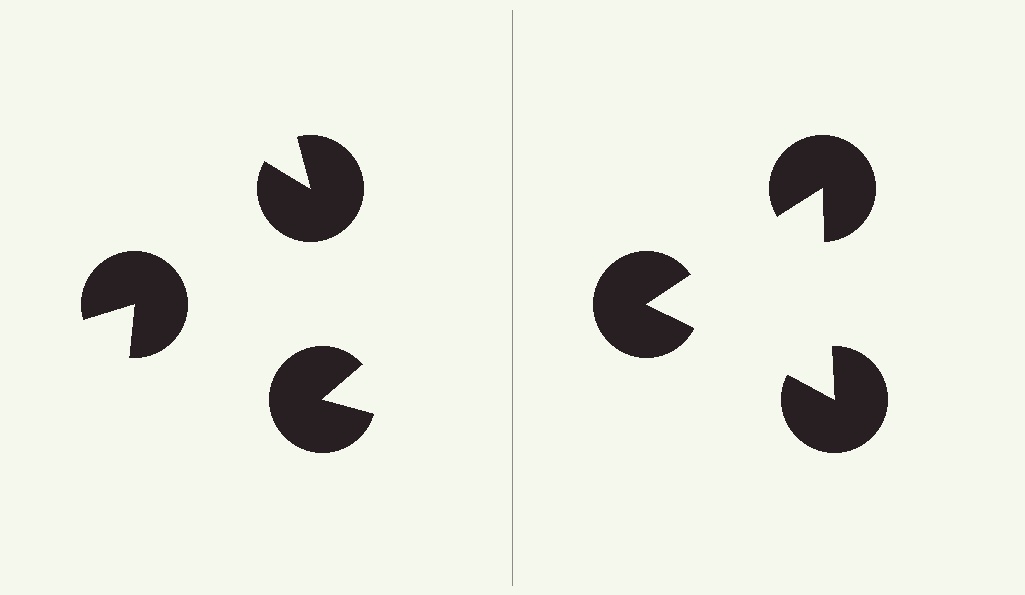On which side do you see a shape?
An illusory triangle appears on the right side. On the left side the wedge cuts are rotated, so no coherent shape forms.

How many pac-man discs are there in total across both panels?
6 — 3 on each side.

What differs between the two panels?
The pac-man discs are positioned identically on both sides; only the wedge orientations differ. On the right they align to a triangle; on the left they are misaligned.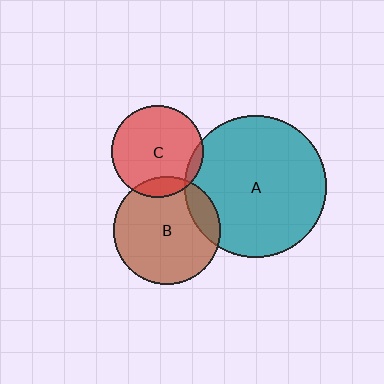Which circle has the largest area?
Circle A (teal).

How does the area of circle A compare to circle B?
Approximately 1.7 times.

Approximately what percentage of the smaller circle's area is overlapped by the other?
Approximately 5%.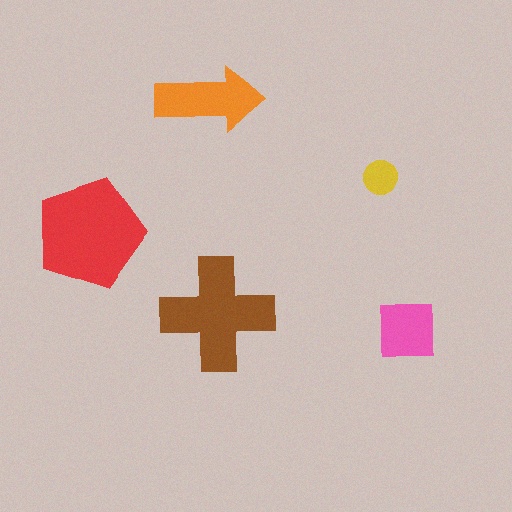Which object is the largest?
The red pentagon.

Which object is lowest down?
The pink square is bottommost.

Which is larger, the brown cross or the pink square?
The brown cross.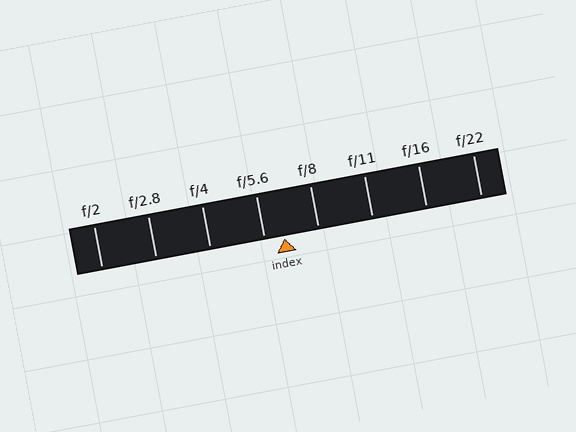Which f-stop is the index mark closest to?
The index mark is closest to f/5.6.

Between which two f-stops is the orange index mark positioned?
The index mark is between f/5.6 and f/8.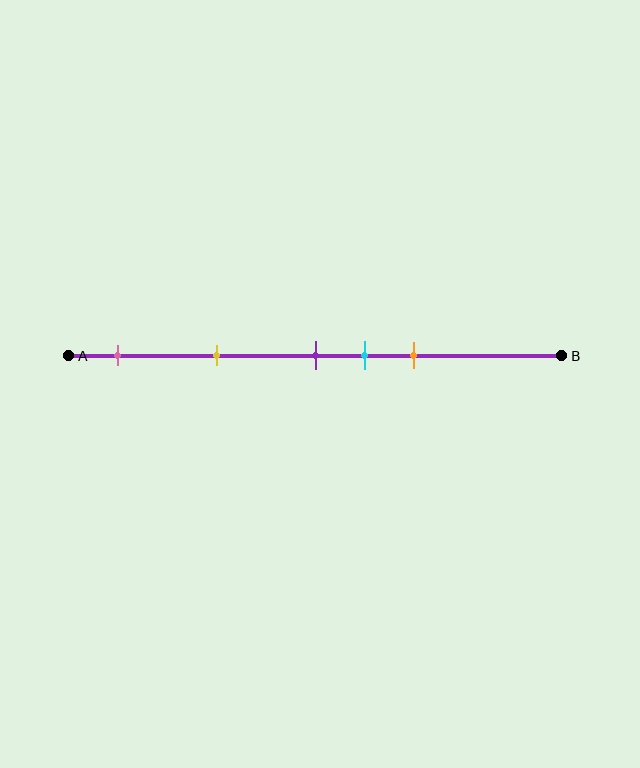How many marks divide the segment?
There are 5 marks dividing the segment.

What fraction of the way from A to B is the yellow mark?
The yellow mark is approximately 30% (0.3) of the way from A to B.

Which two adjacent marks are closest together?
The purple and cyan marks are the closest adjacent pair.